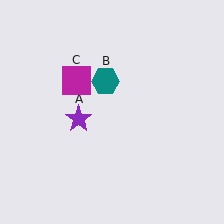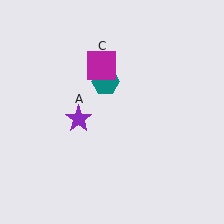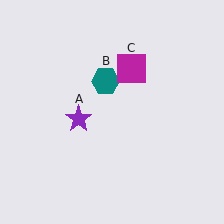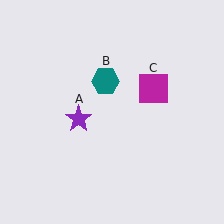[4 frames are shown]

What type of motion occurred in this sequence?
The magenta square (object C) rotated clockwise around the center of the scene.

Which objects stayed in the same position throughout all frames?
Purple star (object A) and teal hexagon (object B) remained stationary.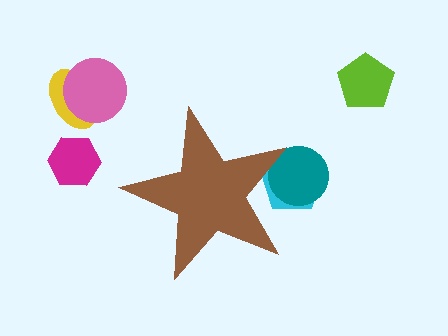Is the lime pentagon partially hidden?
No, the lime pentagon is fully visible.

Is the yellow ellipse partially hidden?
No, the yellow ellipse is fully visible.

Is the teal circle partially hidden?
Yes, the teal circle is partially hidden behind the brown star.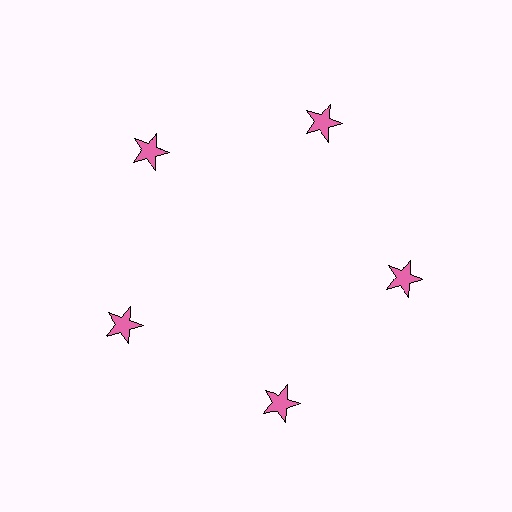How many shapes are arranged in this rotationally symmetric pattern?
There are 5 shapes, arranged in 5 groups of 1.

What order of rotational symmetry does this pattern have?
This pattern has 5-fold rotational symmetry.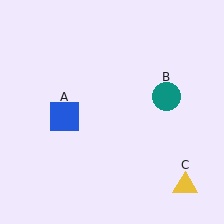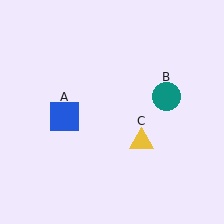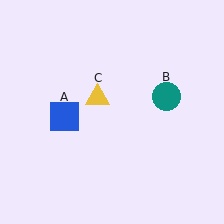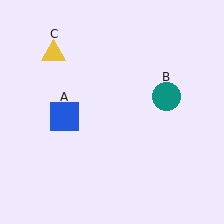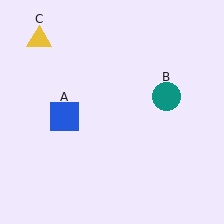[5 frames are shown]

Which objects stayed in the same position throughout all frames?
Blue square (object A) and teal circle (object B) remained stationary.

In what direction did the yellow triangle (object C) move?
The yellow triangle (object C) moved up and to the left.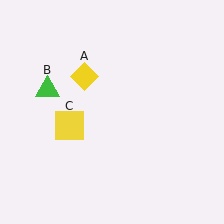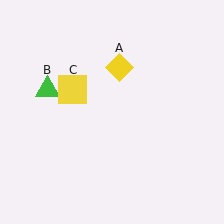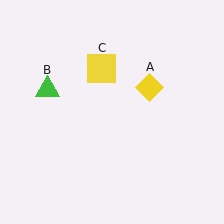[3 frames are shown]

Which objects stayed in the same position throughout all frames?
Green triangle (object B) remained stationary.